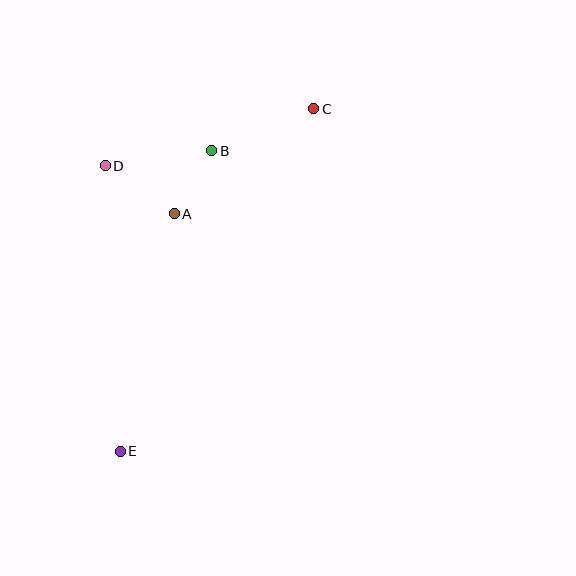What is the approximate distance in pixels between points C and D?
The distance between C and D is approximately 216 pixels.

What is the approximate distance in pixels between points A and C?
The distance between A and C is approximately 175 pixels.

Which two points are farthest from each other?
Points C and E are farthest from each other.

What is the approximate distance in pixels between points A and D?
The distance between A and D is approximately 84 pixels.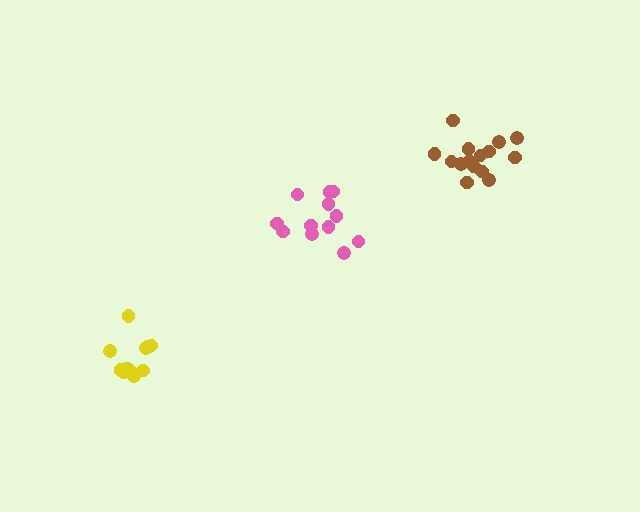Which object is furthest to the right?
The brown cluster is rightmost.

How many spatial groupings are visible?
There are 3 spatial groupings.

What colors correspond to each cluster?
The clusters are colored: brown, pink, yellow.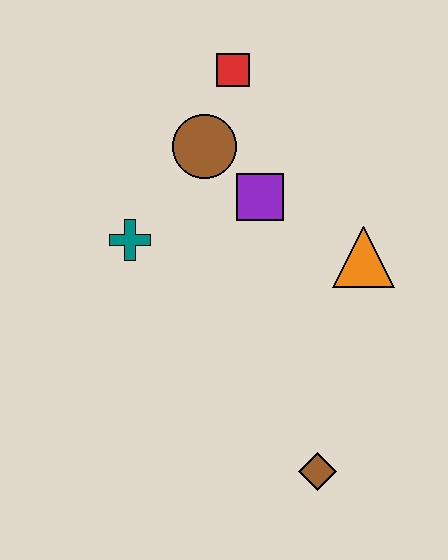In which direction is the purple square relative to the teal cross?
The purple square is to the right of the teal cross.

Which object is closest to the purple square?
The brown circle is closest to the purple square.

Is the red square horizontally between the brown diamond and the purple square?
No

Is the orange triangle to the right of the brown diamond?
Yes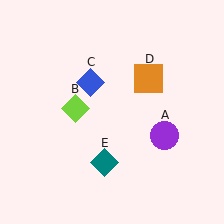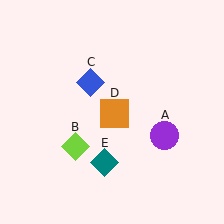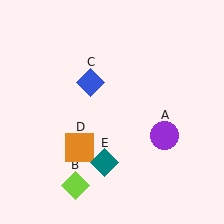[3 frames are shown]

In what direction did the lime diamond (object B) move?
The lime diamond (object B) moved down.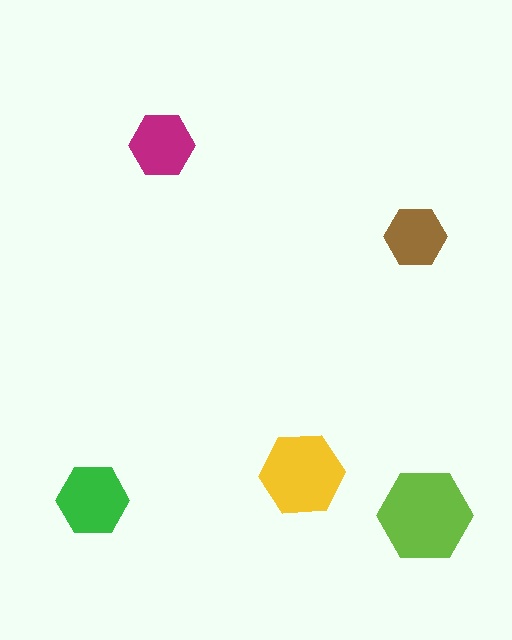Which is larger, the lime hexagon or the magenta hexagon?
The lime one.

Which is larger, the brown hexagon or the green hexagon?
The green one.